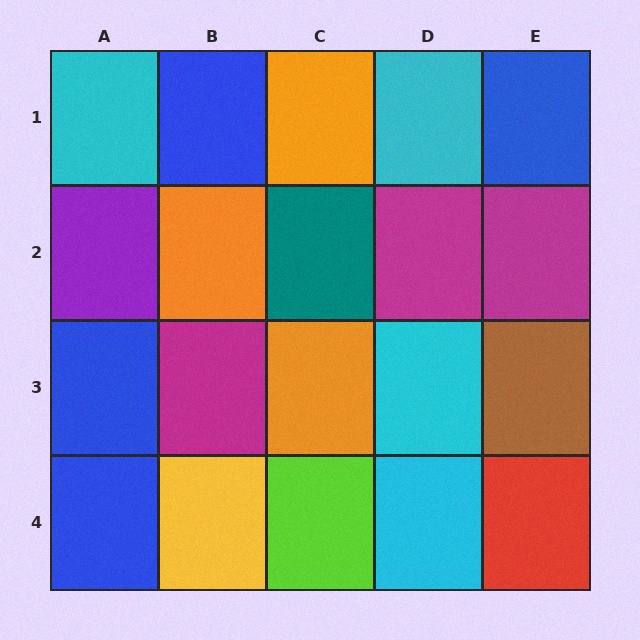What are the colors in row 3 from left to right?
Blue, magenta, orange, cyan, brown.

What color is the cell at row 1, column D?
Cyan.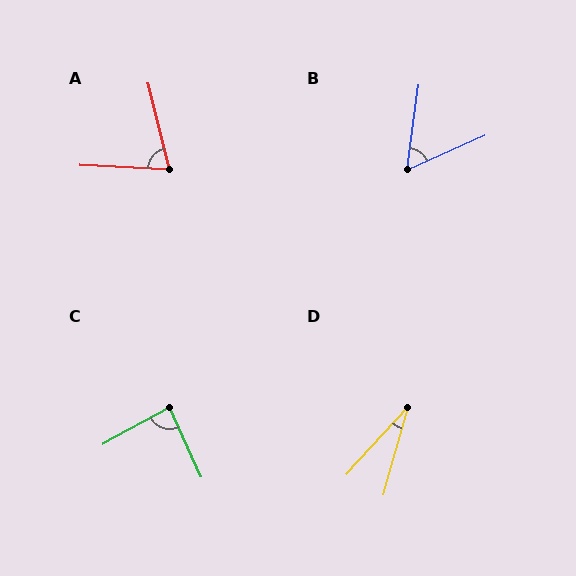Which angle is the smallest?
D, at approximately 27 degrees.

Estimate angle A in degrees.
Approximately 73 degrees.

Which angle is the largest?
C, at approximately 85 degrees.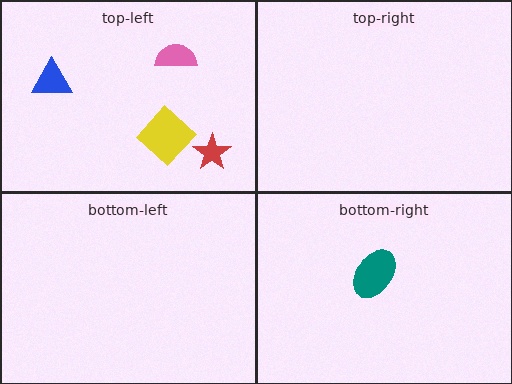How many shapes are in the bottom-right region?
1.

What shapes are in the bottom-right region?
The teal ellipse.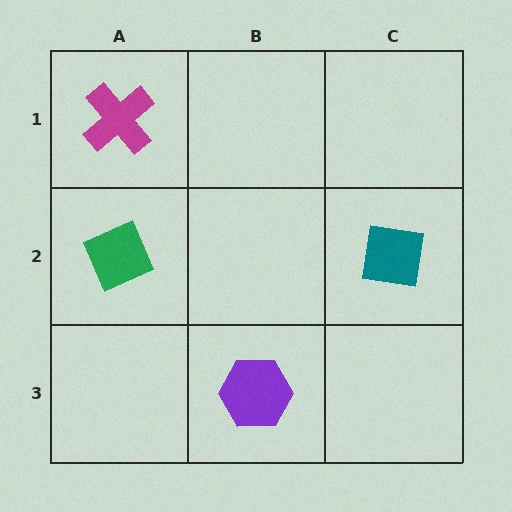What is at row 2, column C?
A teal square.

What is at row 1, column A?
A magenta cross.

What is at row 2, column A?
A green diamond.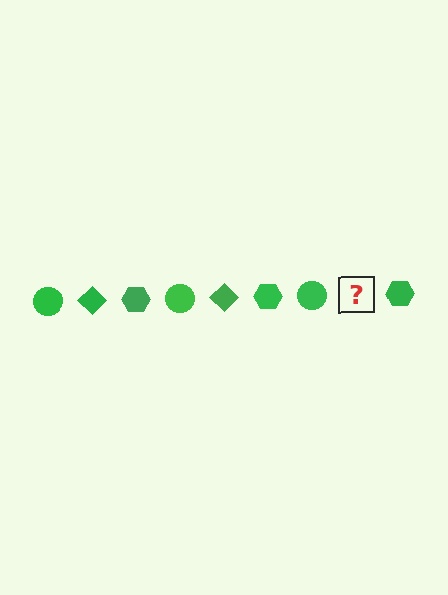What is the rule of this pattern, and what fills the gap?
The rule is that the pattern cycles through circle, diamond, hexagon shapes in green. The gap should be filled with a green diamond.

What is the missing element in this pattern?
The missing element is a green diamond.